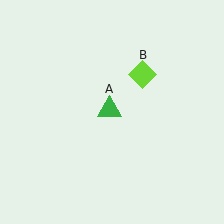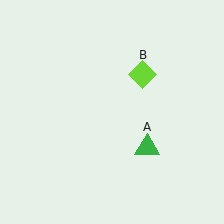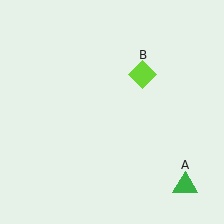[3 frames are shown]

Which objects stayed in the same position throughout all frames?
Lime diamond (object B) remained stationary.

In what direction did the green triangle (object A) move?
The green triangle (object A) moved down and to the right.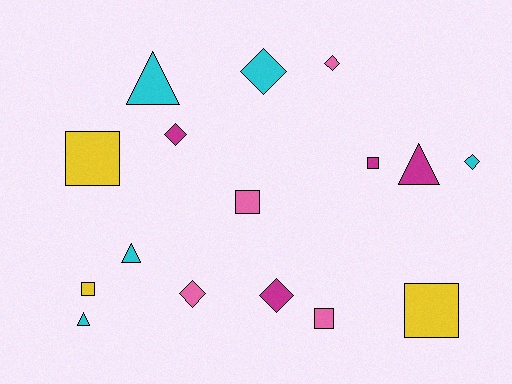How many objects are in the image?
There are 16 objects.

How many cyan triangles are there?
There are 3 cyan triangles.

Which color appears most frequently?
Cyan, with 5 objects.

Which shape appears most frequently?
Square, with 6 objects.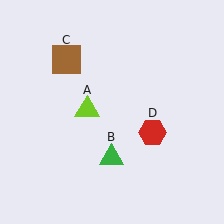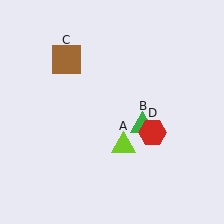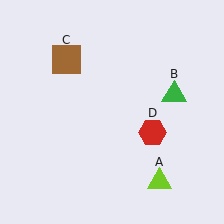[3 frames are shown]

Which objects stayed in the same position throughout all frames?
Brown square (object C) and red hexagon (object D) remained stationary.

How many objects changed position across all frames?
2 objects changed position: lime triangle (object A), green triangle (object B).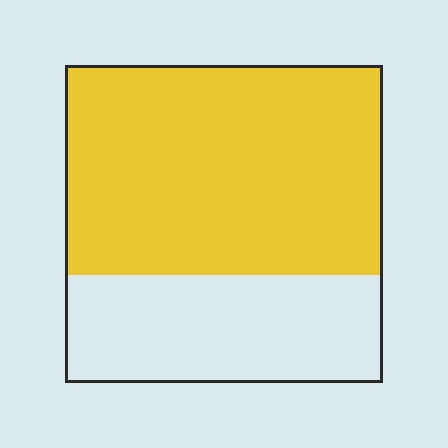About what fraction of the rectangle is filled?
About two thirds (2/3).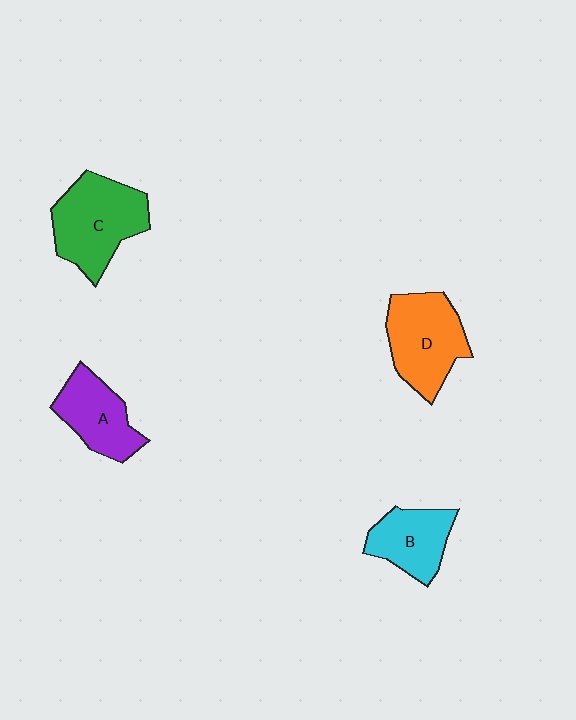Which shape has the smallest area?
Shape B (cyan).